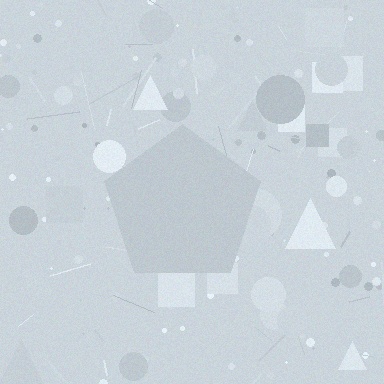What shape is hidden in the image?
A pentagon is hidden in the image.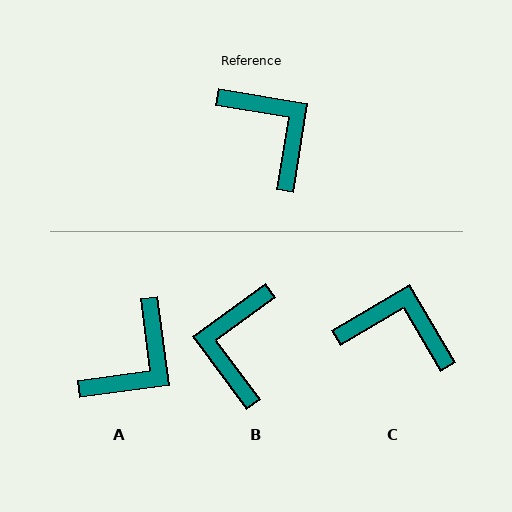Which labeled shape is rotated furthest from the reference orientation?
B, about 135 degrees away.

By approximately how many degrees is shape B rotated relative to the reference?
Approximately 135 degrees counter-clockwise.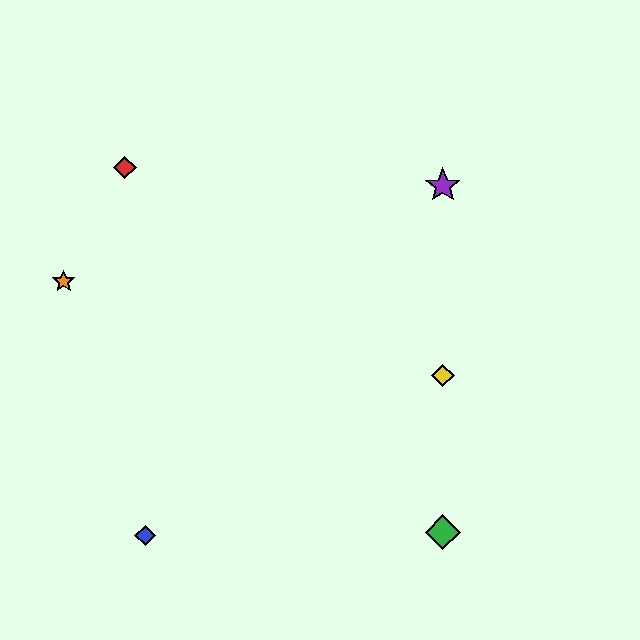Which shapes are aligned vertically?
The green diamond, the yellow diamond, the purple star are aligned vertically.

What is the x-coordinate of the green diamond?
The green diamond is at x≈443.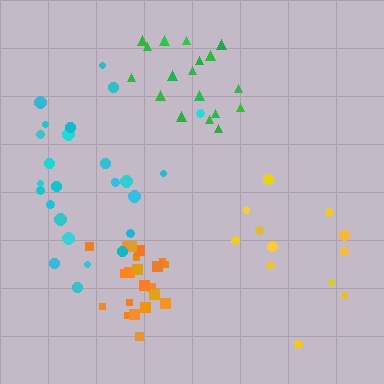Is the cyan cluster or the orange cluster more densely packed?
Orange.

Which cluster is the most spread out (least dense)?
Yellow.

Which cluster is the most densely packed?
Orange.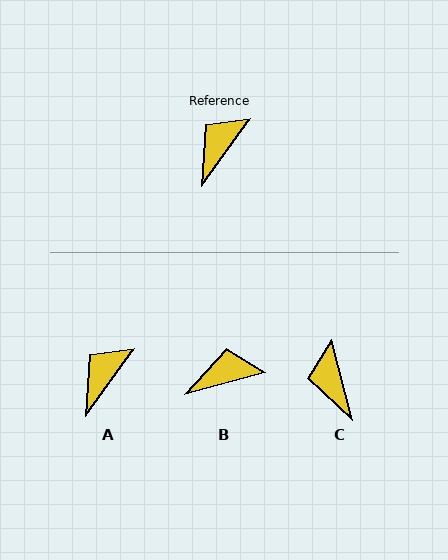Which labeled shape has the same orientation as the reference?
A.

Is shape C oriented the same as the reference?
No, it is off by about 51 degrees.